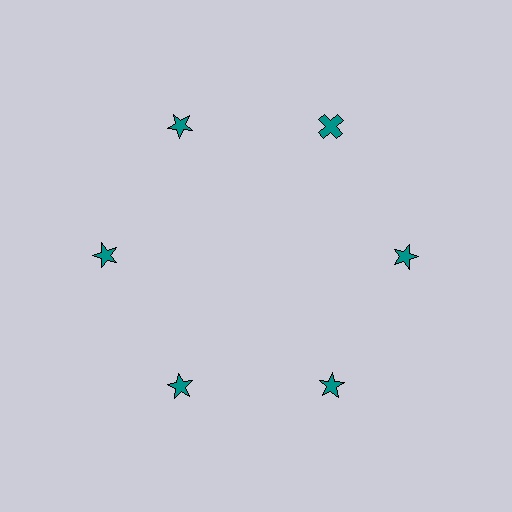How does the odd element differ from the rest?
It has a different shape: cross instead of star.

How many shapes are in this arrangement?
There are 6 shapes arranged in a ring pattern.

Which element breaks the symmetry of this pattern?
The teal cross at roughly the 1 o'clock position breaks the symmetry. All other shapes are teal stars.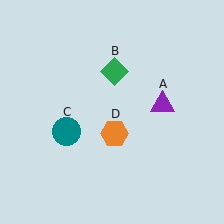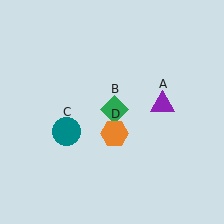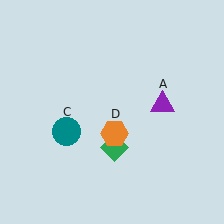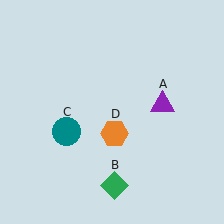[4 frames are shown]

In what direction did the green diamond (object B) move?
The green diamond (object B) moved down.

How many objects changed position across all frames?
1 object changed position: green diamond (object B).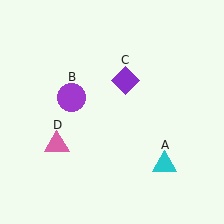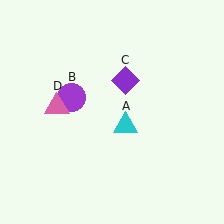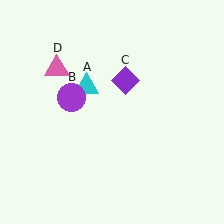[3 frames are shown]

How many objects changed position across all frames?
2 objects changed position: cyan triangle (object A), pink triangle (object D).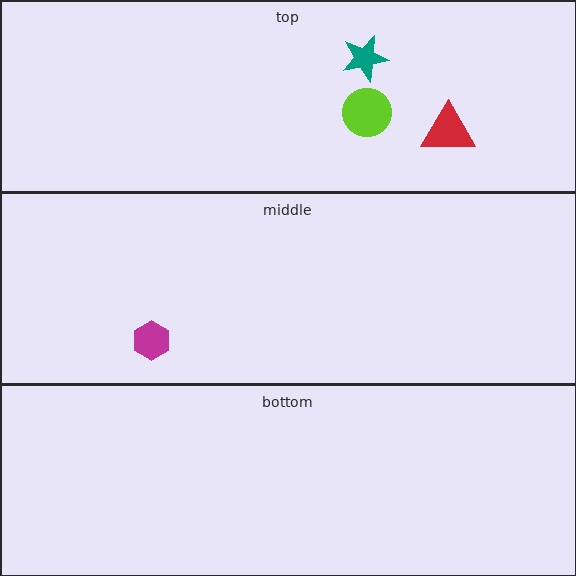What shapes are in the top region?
The teal star, the lime circle, the red triangle.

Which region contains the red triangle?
The top region.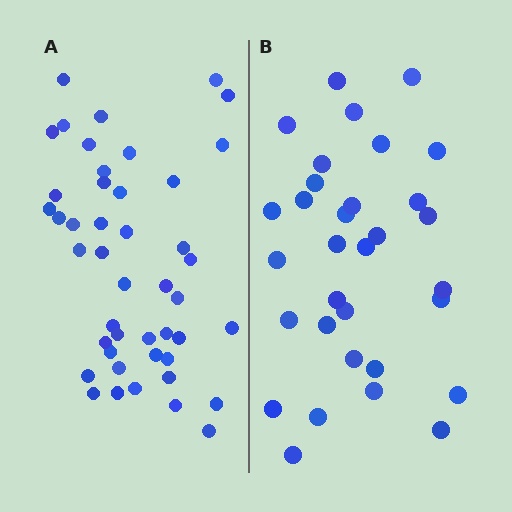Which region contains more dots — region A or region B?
Region A (the left region) has more dots.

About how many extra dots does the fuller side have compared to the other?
Region A has approximately 15 more dots than region B.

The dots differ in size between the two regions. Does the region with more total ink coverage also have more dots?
No. Region B has more total ink coverage because its dots are larger, but region A actually contains more individual dots. Total area can be misleading — the number of items is what matters here.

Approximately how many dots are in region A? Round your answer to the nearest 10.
About 40 dots. (The exact count is 45, which rounds to 40.)